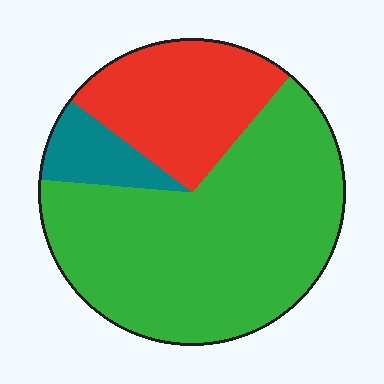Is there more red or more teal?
Red.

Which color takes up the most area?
Green, at roughly 65%.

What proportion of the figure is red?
Red takes up about one quarter (1/4) of the figure.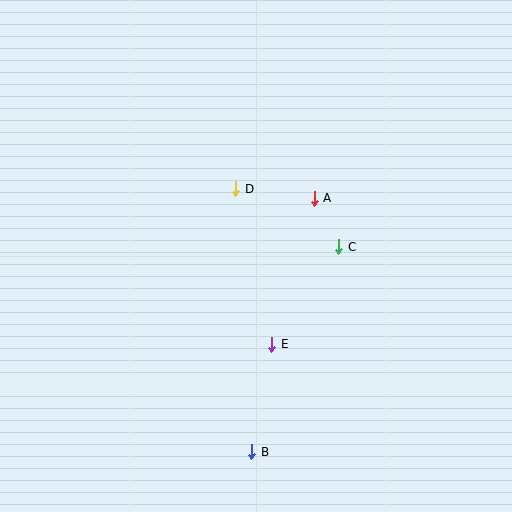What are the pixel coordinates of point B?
Point B is at (252, 452).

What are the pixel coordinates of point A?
Point A is at (314, 198).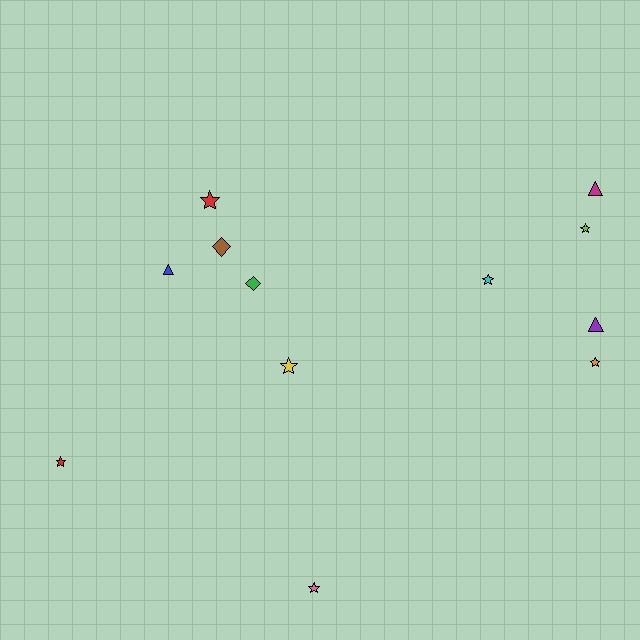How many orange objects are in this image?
There is 1 orange object.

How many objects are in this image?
There are 12 objects.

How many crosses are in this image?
There are no crosses.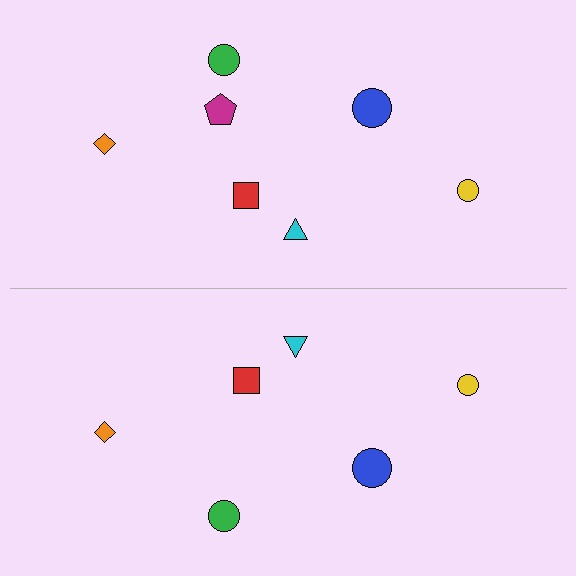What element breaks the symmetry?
A magenta pentagon is missing from the bottom side.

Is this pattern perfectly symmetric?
No, the pattern is not perfectly symmetric. A magenta pentagon is missing from the bottom side.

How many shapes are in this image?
There are 13 shapes in this image.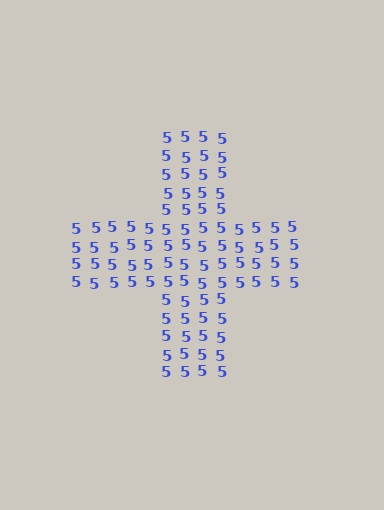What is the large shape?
The large shape is a cross.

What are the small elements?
The small elements are digit 5's.